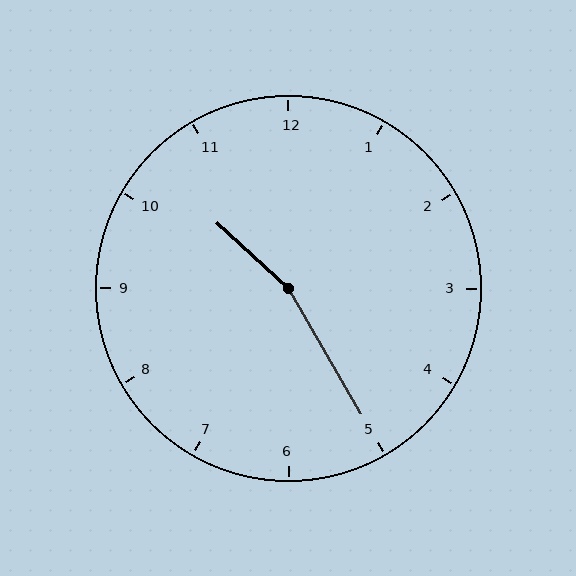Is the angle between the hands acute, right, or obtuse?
It is obtuse.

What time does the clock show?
10:25.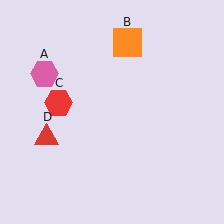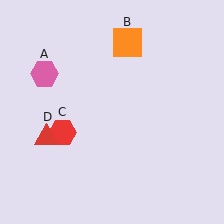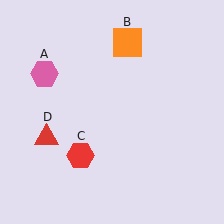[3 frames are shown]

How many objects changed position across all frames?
1 object changed position: red hexagon (object C).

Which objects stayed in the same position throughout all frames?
Pink hexagon (object A) and orange square (object B) and red triangle (object D) remained stationary.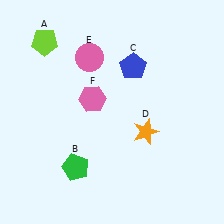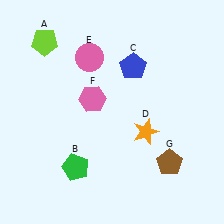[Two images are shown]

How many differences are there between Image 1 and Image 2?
There is 1 difference between the two images.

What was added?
A brown pentagon (G) was added in Image 2.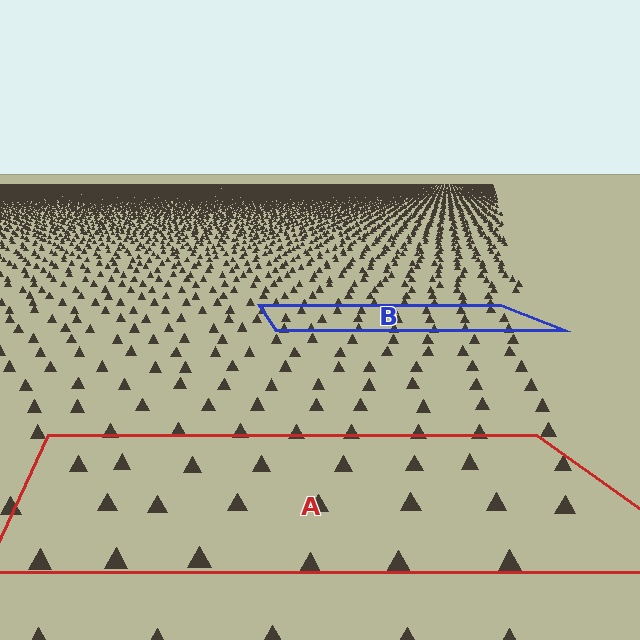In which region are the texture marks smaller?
The texture marks are smaller in region B, because it is farther away.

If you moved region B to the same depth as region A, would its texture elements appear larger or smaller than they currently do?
They would appear larger. At a closer depth, the same texture elements are projected at a bigger on-screen size.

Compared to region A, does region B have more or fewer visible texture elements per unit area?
Region B has more texture elements per unit area — they are packed more densely because it is farther away.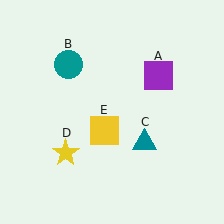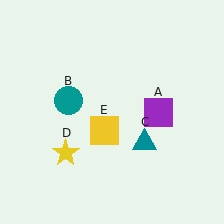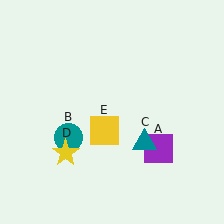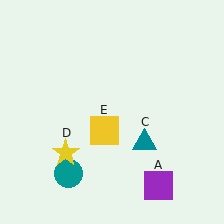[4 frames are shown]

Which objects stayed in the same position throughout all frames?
Teal triangle (object C) and yellow star (object D) and yellow square (object E) remained stationary.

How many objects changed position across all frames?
2 objects changed position: purple square (object A), teal circle (object B).